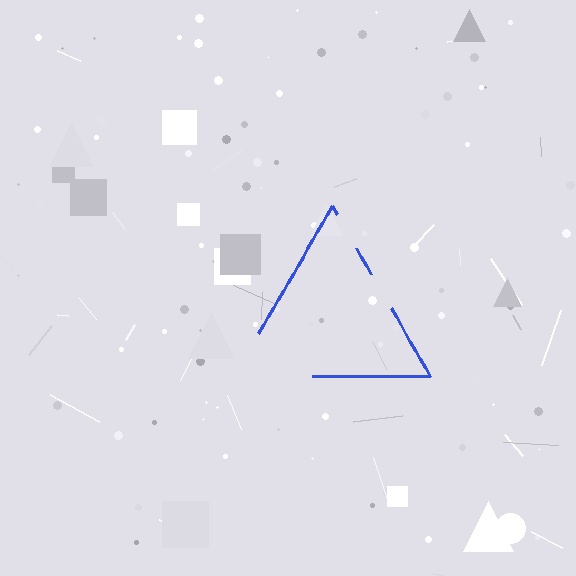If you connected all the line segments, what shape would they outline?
They would outline a triangle.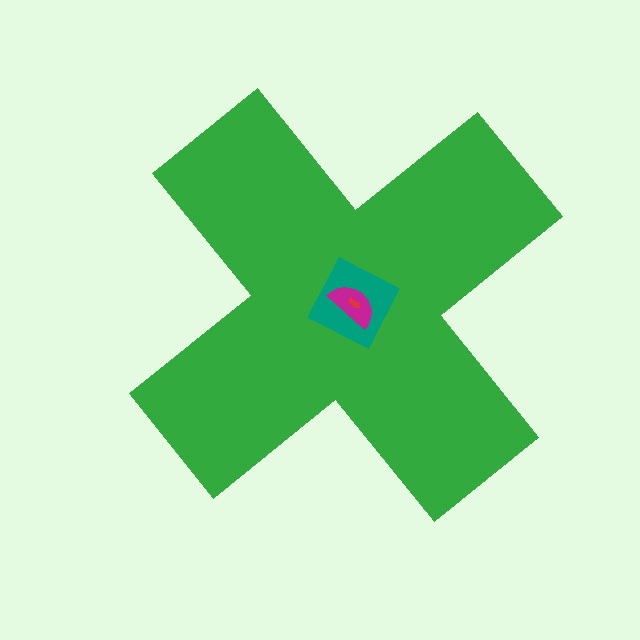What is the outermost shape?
The green cross.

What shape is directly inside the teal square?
The magenta semicircle.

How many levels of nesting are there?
4.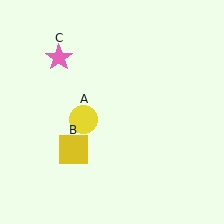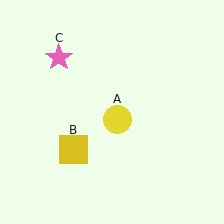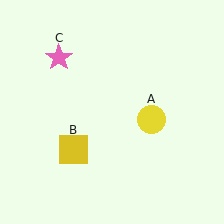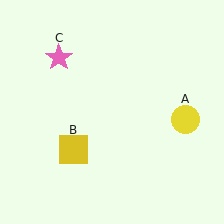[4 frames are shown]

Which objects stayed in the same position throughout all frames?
Yellow square (object B) and pink star (object C) remained stationary.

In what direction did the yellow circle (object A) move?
The yellow circle (object A) moved right.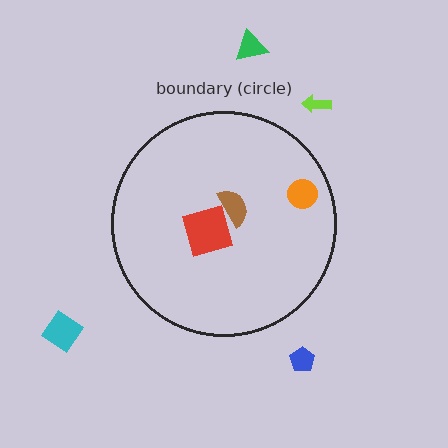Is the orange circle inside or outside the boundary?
Inside.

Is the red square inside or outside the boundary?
Inside.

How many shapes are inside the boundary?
3 inside, 4 outside.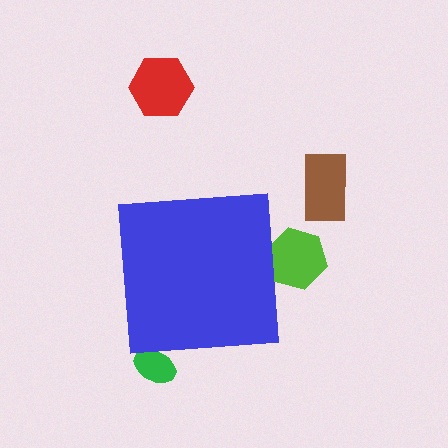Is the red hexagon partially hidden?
No, the red hexagon is fully visible.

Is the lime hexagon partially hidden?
Yes, the lime hexagon is partially hidden behind the blue square.